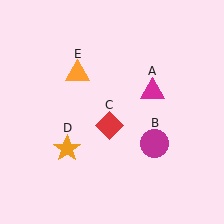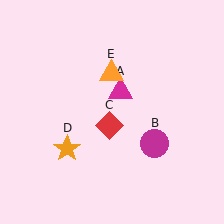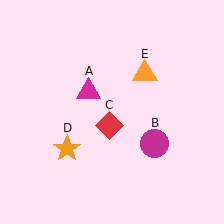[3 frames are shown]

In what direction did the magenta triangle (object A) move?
The magenta triangle (object A) moved left.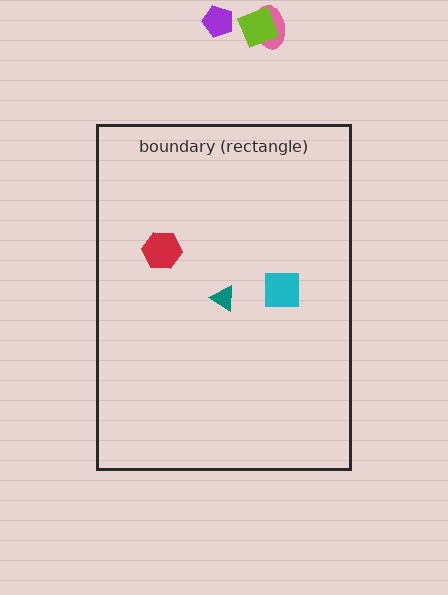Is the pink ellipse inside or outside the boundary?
Outside.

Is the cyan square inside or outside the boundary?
Inside.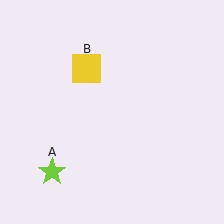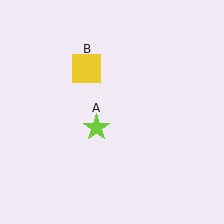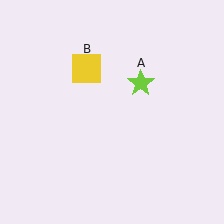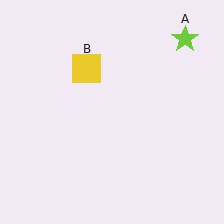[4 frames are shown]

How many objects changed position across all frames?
1 object changed position: lime star (object A).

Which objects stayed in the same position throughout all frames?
Yellow square (object B) remained stationary.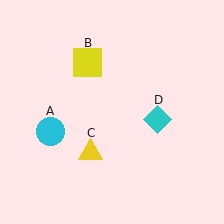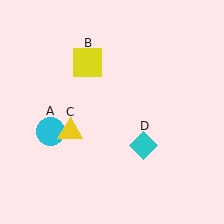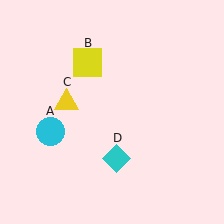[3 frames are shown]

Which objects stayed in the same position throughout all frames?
Cyan circle (object A) and yellow square (object B) remained stationary.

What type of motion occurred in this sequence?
The yellow triangle (object C), cyan diamond (object D) rotated clockwise around the center of the scene.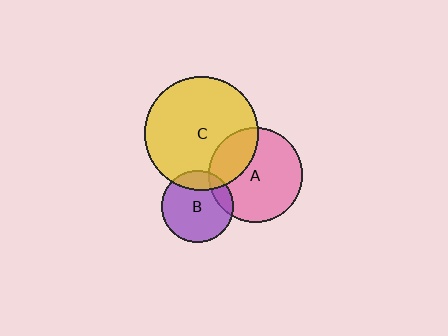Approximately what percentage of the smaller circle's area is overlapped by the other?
Approximately 15%.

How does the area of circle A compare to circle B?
Approximately 1.7 times.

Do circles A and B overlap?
Yes.